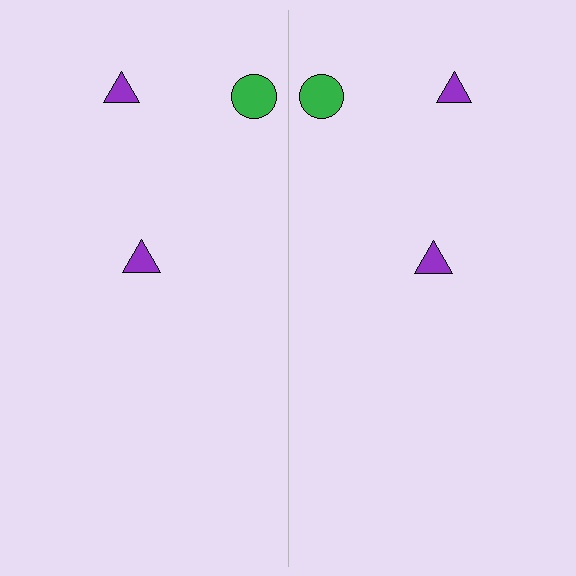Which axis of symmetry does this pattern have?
The pattern has a vertical axis of symmetry running through the center of the image.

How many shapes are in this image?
There are 6 shapes in this image.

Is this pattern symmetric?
Yes, this pattern has bilateral (reflection) symmetry.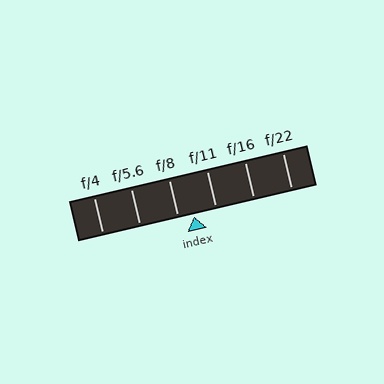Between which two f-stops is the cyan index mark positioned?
The index mark is between f/8 and f/11.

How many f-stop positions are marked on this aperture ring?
There are 6 f-stop positions marked.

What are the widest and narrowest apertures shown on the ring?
The widest aperture shown is f/4 and the narrowest is f/22.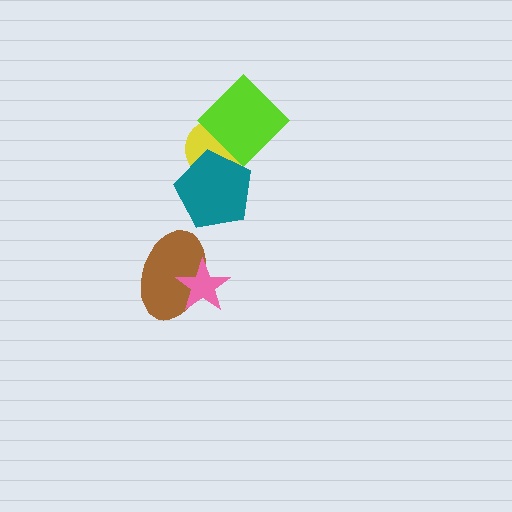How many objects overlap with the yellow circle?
2 objects overlap with the yellow circle.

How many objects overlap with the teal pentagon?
2 objects overlap with the teal pentagon.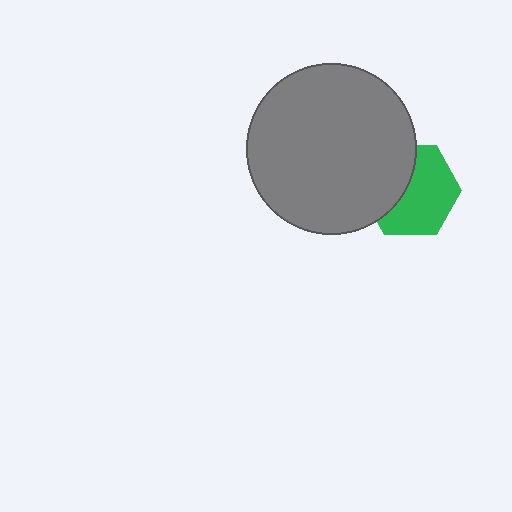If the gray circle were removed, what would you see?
You would see the complete green hexagon.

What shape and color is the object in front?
The object in front is a gray circle.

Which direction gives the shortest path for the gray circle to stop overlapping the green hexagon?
Moving left gives the shortest separation.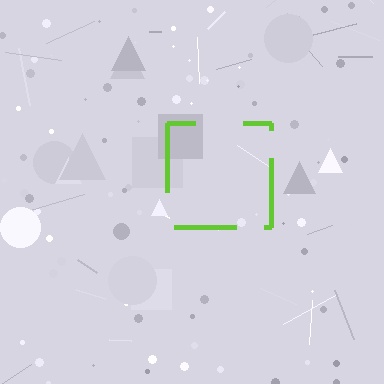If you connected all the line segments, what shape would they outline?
They would outline a square.